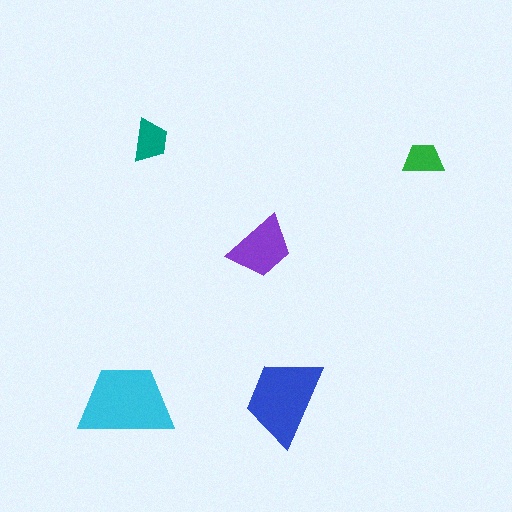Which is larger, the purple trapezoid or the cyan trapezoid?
The cyan one.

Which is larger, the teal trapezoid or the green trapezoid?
The teal one.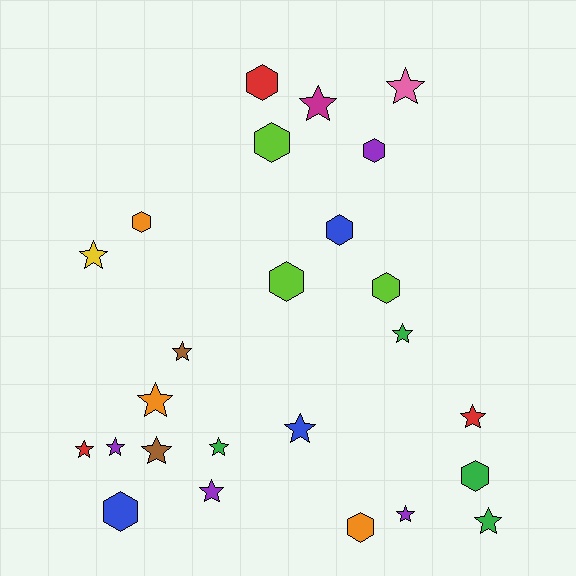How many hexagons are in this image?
There are 10 hexagons.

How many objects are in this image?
There are 25 objects.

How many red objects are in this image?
There are 3 red objects.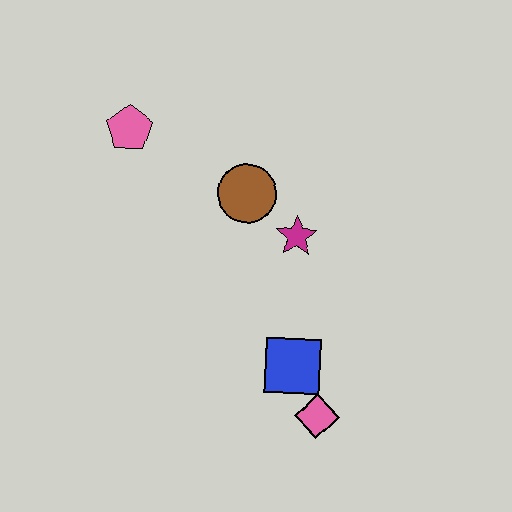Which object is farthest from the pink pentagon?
The pink diamond is farthest from the pink pentagon.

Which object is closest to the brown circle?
The magenta star is closest to the brown circle.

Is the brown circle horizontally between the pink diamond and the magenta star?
No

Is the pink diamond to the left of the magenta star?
No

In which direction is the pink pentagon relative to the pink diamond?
The pink pentagon is above the pink diamond.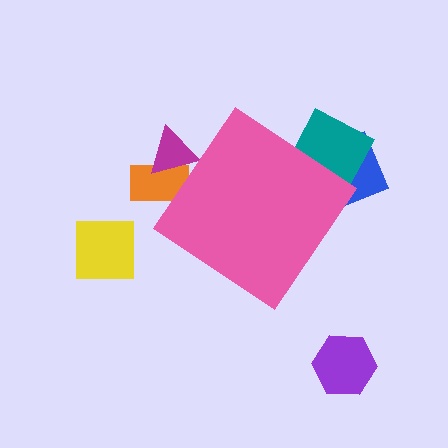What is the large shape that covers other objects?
A pink diamond.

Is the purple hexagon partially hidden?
No, the purple hexagon is fully visible.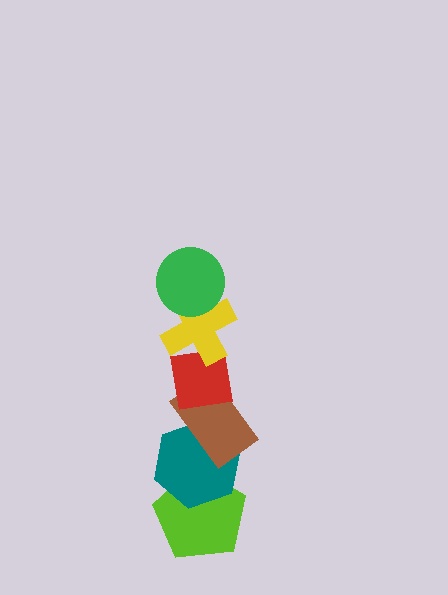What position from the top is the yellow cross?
The yellow cross is 2nd from the top.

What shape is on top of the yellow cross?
The green circle is on top of the yellow cross.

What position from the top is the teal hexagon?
The teal hexagon is 5th from the top.